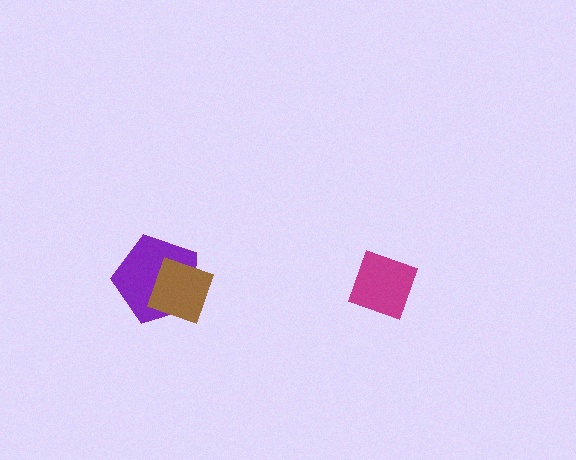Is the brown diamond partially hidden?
No, no other shape covers it.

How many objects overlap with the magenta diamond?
0 objects overlap with the magenta diamond.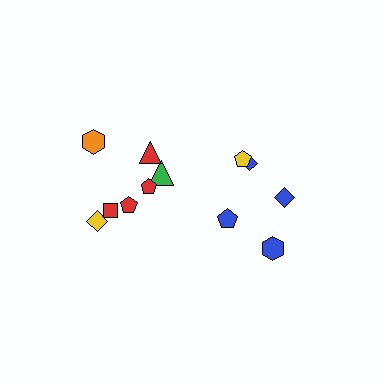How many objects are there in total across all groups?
There are 12 objects.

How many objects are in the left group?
There are 7 objects.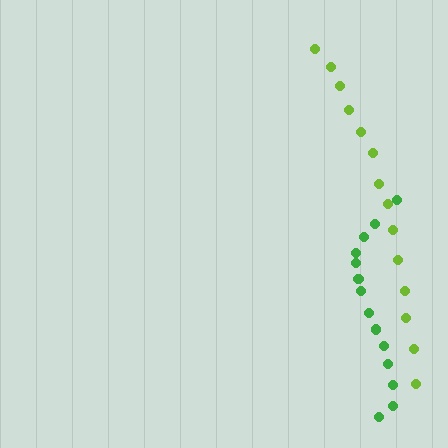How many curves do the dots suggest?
There are 2 distinct paths.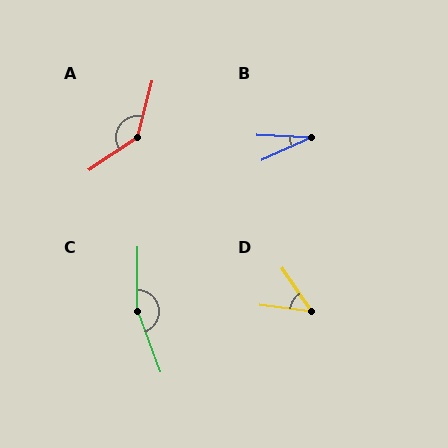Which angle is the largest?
C, at approximately 158 degrees.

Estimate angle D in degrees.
Approximately 49 degrees.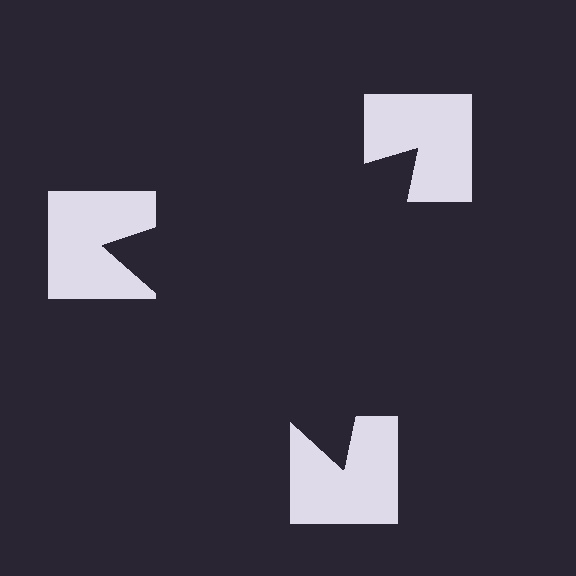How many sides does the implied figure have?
3 sides.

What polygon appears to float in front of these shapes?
An illusory triangle — its edges are inferred from the aligned wedge cuts in the notched squares, not physically drawn.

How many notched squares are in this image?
There are 3 — one at each vertex of the illusory triangle.